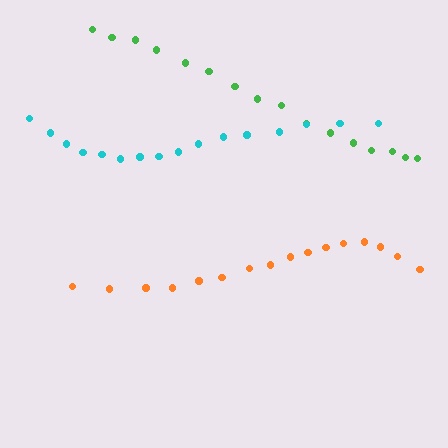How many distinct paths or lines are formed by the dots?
There are 3 distinct paths.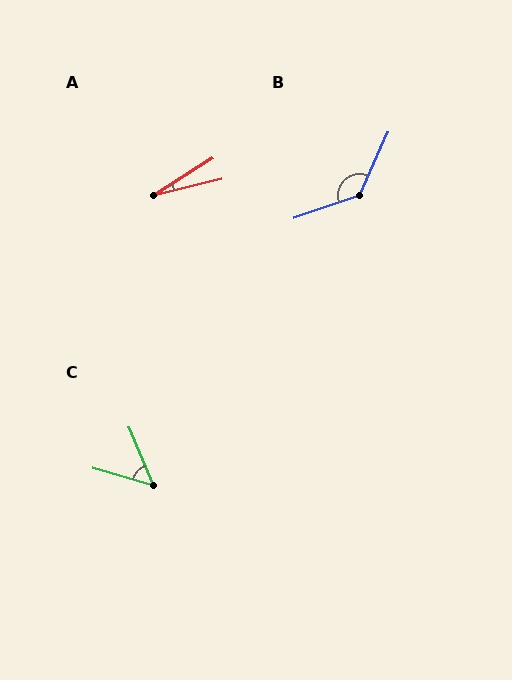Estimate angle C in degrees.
Approximately 52 degrees.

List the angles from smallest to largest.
A (19°), C (52°), B (133°).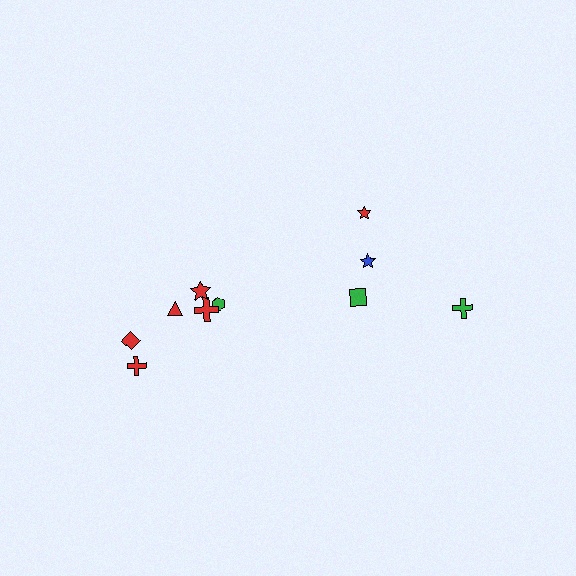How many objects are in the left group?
There are 6 objects.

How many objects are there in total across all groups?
There are 10 objects.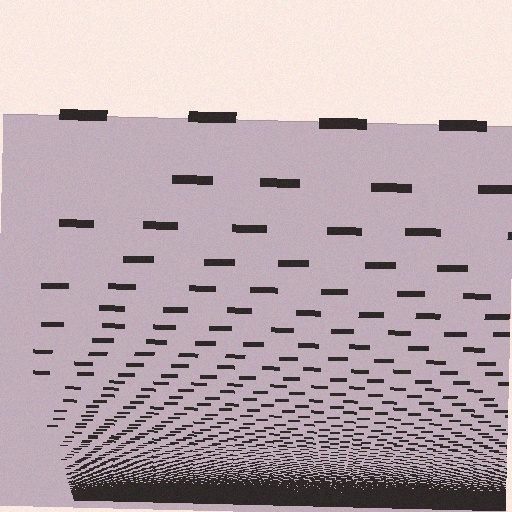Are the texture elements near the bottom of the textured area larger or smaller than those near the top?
Smaller. The gradient is inverted — elements near the bottom are smaller and denser.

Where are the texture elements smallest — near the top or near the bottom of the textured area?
Near the bottom.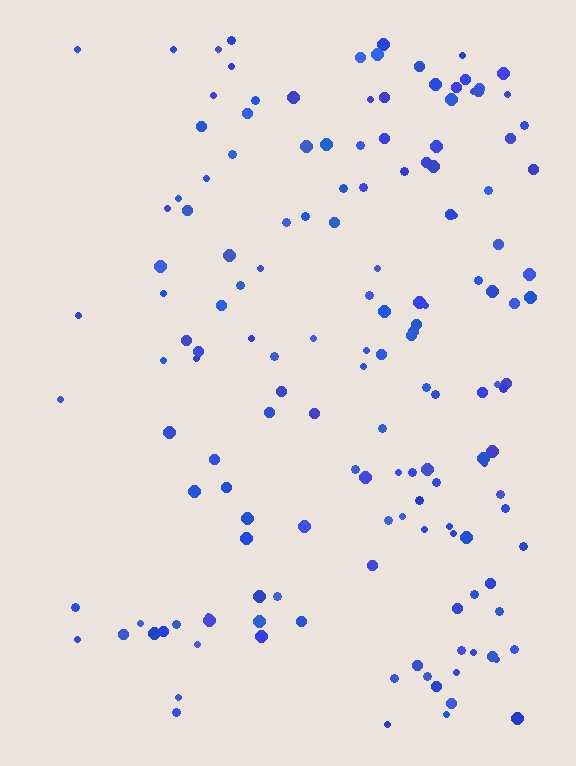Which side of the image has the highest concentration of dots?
The right.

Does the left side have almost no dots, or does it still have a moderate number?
Still a moderate number, just noticeably fewer than the right.